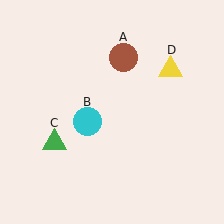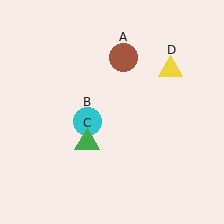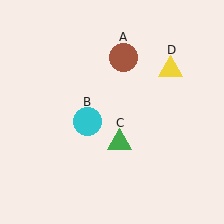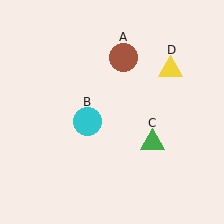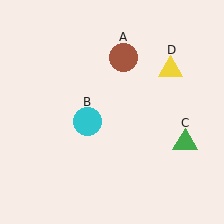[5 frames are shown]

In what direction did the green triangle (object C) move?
The green triangle (object C) moved right.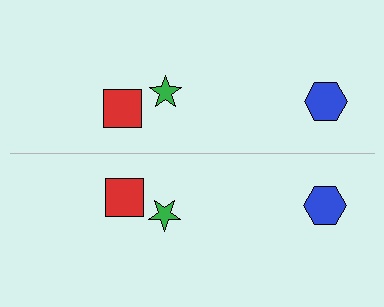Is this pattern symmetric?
Yes, this pattern has bilateral (reflection) symmetry.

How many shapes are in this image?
There are 6 shapes in this image.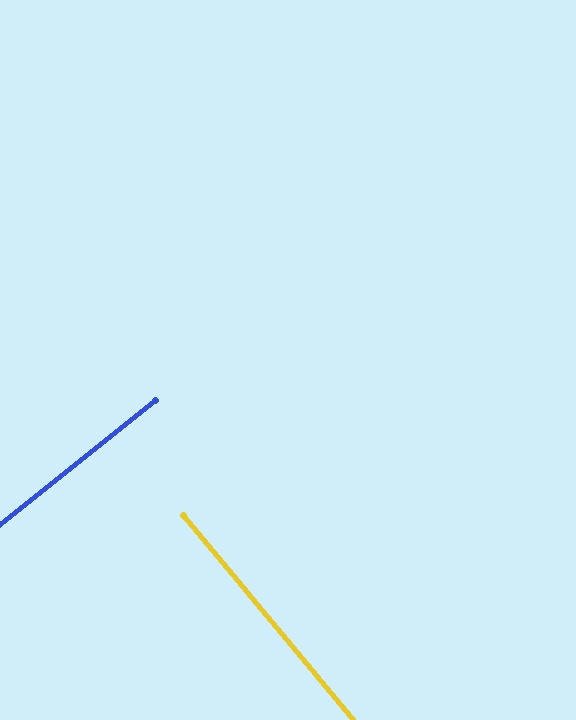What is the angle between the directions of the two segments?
Approximately 89 degrees.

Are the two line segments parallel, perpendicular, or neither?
Perpendicular — they meet at approximately 89°.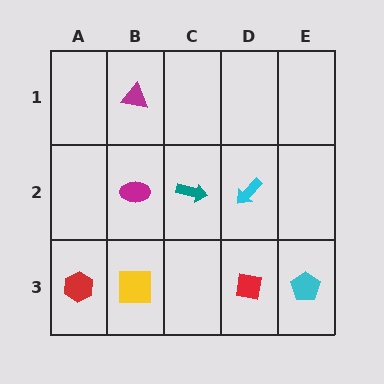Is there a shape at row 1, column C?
No, that cell is empty.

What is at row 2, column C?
A teal arrow.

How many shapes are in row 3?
4 shapes.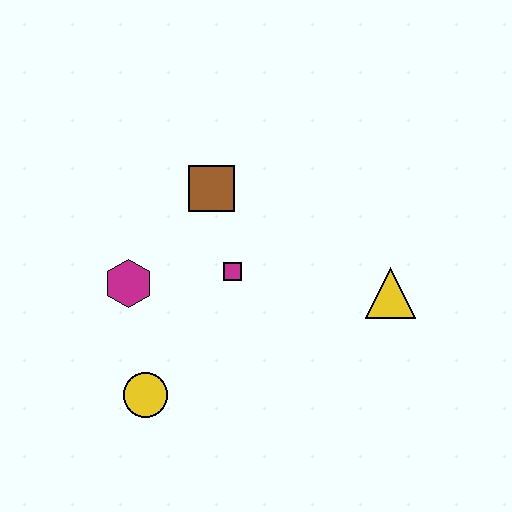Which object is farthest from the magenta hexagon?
The yellow triangle is farthest from the magenta hexagon.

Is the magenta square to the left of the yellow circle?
No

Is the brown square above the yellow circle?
Yes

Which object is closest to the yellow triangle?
The magenta square is closest to the yellow triangle.